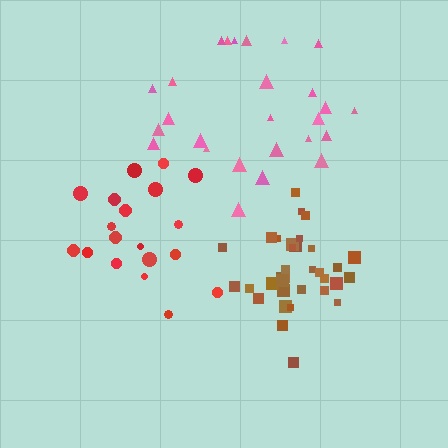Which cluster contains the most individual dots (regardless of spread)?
Brown (34).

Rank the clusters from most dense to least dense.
brown, red, pink.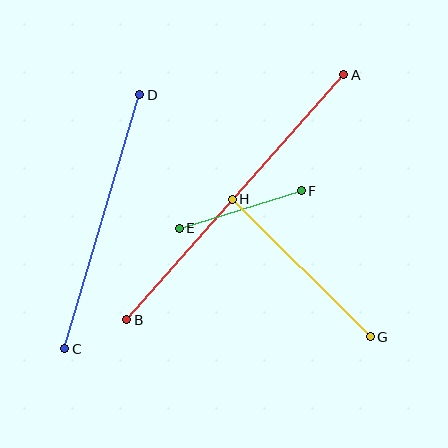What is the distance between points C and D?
The distance is approximately 265 pixels.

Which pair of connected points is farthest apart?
Points A and B are farthest apart.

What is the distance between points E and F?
The distance is approximately 127 pixels.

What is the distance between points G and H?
The distance is approximately 194 pixels.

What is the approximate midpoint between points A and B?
The midpoint is at approximately (235, 197) pixels.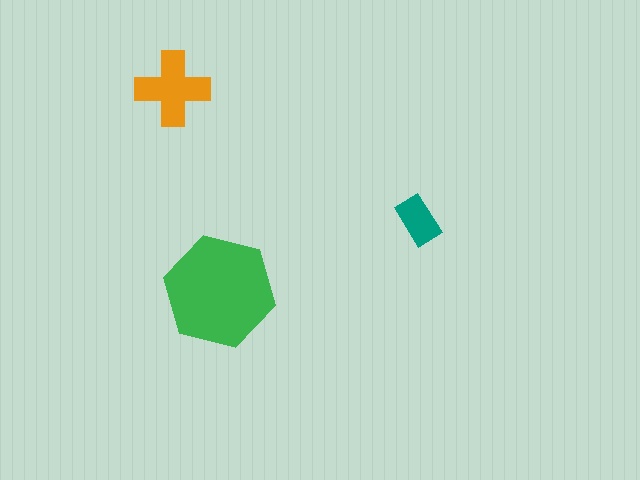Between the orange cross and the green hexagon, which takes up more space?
The green hexagon.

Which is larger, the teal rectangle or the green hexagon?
The green hexagon.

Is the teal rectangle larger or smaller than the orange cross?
Smaller.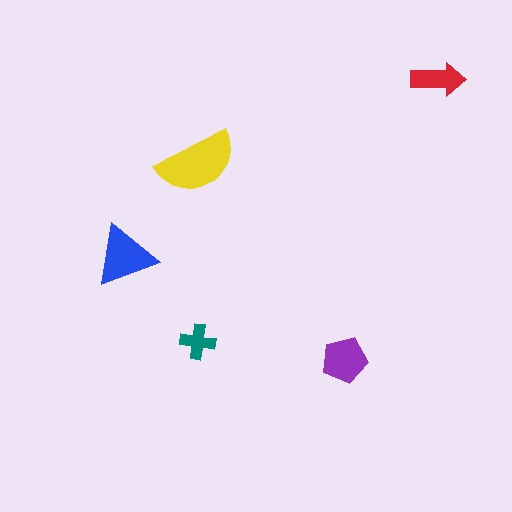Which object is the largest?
The yellow semicircle.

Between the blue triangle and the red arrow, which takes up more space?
The blue triangle.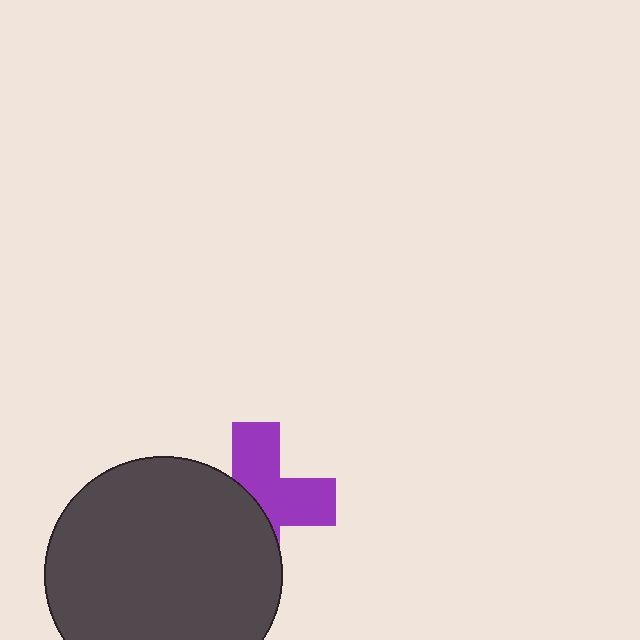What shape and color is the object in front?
The object in front is a dark gray circle.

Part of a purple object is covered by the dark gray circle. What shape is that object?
It is a cross.